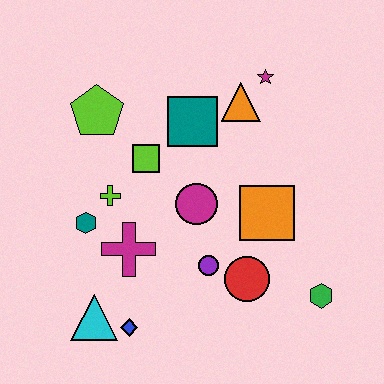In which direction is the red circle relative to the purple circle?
The red circle is to the right of the purple circle.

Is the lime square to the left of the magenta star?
Yes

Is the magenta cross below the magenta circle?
Yes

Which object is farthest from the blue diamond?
The magenta star is farthest from the blue diamond.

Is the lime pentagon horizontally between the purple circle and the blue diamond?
No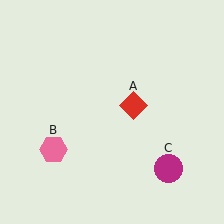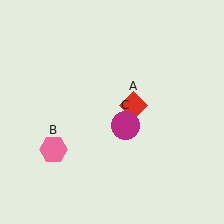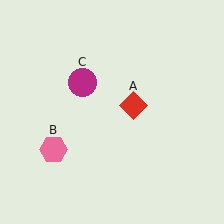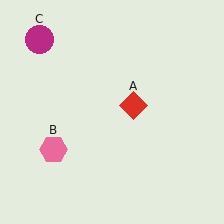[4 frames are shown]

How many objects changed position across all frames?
1 object changed position: magenta circle (object C).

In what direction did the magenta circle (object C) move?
The magenta circle (object C) moved up and to the left.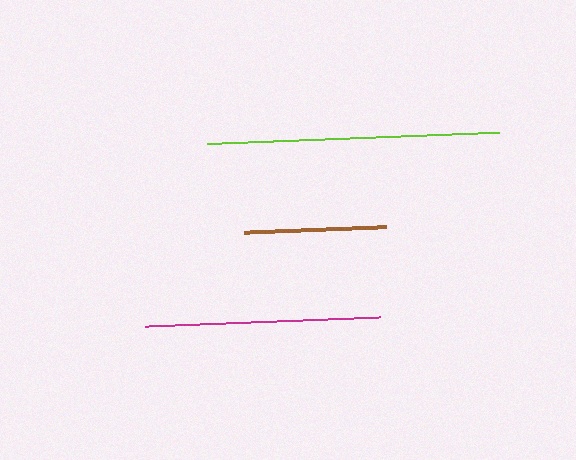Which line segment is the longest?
The lime line is the longest at approximately 293 pixels.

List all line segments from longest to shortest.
From longest to shortest: lime, magenta, brown.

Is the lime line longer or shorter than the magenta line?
The lime line is longer than the magenta line.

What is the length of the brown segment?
The brown segment is approximately 142 pixels long.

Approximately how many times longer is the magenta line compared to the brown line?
The magenta line is approximately 1.7 times the length of the brown line.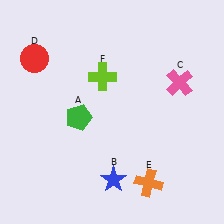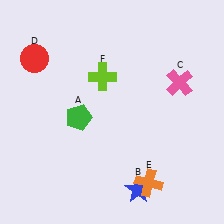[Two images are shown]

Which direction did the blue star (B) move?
The blue star (B) moved right.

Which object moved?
The blue star (B) moved right.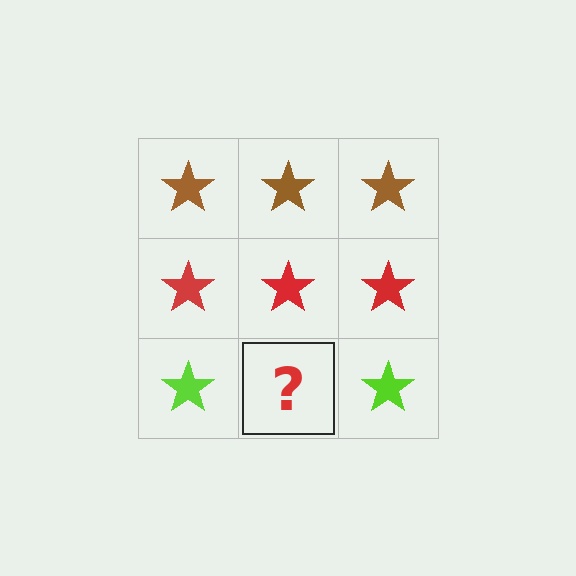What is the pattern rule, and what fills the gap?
The rule is that each row has a consistent color. The gap should be filled with a lime star.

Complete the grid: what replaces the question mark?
The question mark should be replaced with a lime star.